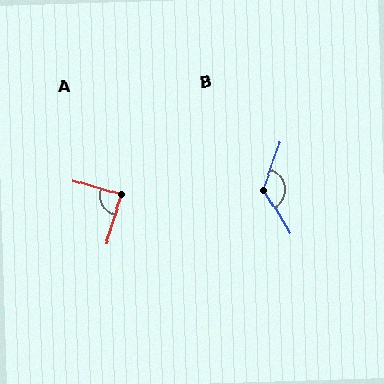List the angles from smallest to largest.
A (88°), B (129°).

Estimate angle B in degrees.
Approximately 129 degrees.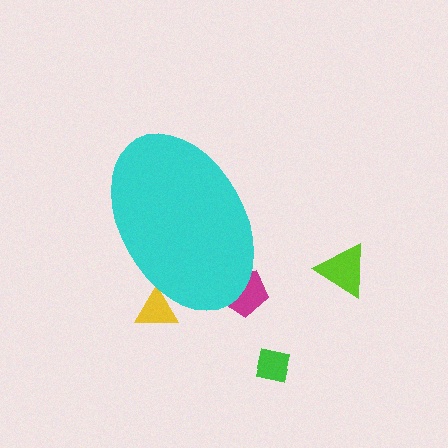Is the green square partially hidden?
No, the green square is fully visible.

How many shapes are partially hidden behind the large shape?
2 shapes are partially hidden.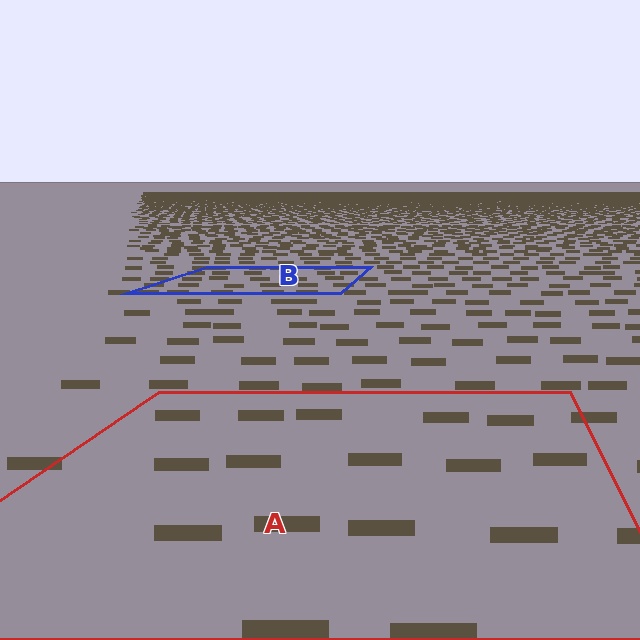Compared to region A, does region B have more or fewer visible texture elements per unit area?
Region B has more texture elements per unit area — they are packed more densely because it is farther away.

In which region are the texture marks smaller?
The texture marks are smaller in region B, because it is farther away.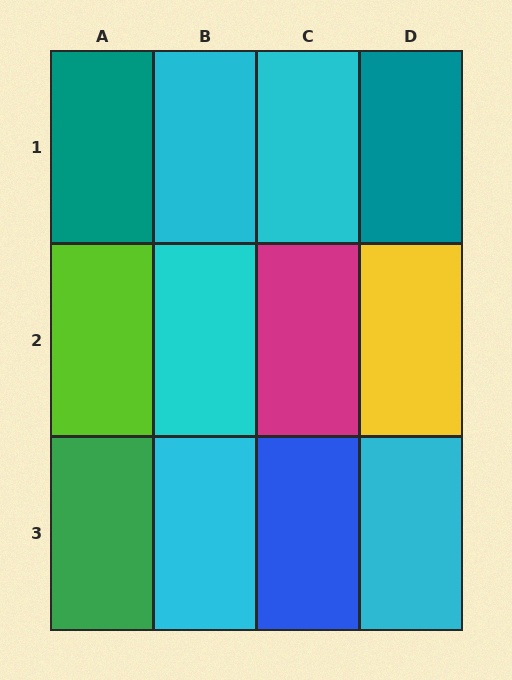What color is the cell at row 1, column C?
Cyan.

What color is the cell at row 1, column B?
Cyan.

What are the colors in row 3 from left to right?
Green, cyan, blue, cyan.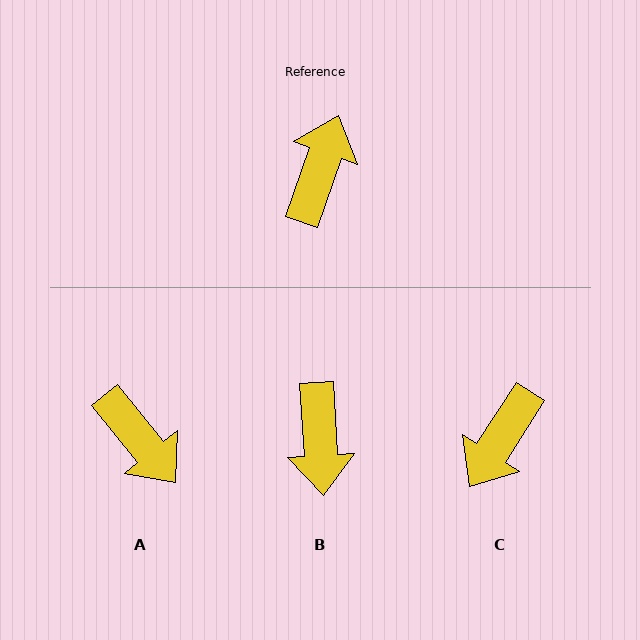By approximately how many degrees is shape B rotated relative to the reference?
Approximately 157 degrees clockwise.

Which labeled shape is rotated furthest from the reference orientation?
C, about 167 degrees away.